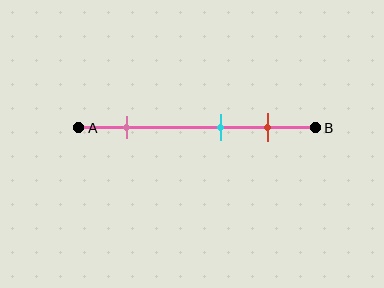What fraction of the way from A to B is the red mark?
The red mark is approximately 80% (0.8) of the way from A to B.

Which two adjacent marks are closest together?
The cyan and red marks are the closest adjacent pair.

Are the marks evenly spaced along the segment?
No, the marks are not evenly spaced.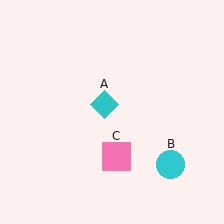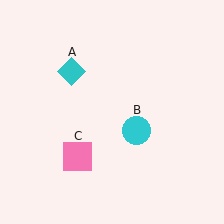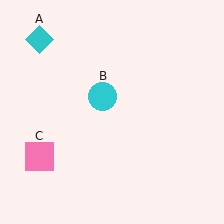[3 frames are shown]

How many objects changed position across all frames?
3 objects changed position: cyan diamond (object A), cyan circle (object B), pink square (object C).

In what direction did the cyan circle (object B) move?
The cyan circle (object B) moved up and to the left.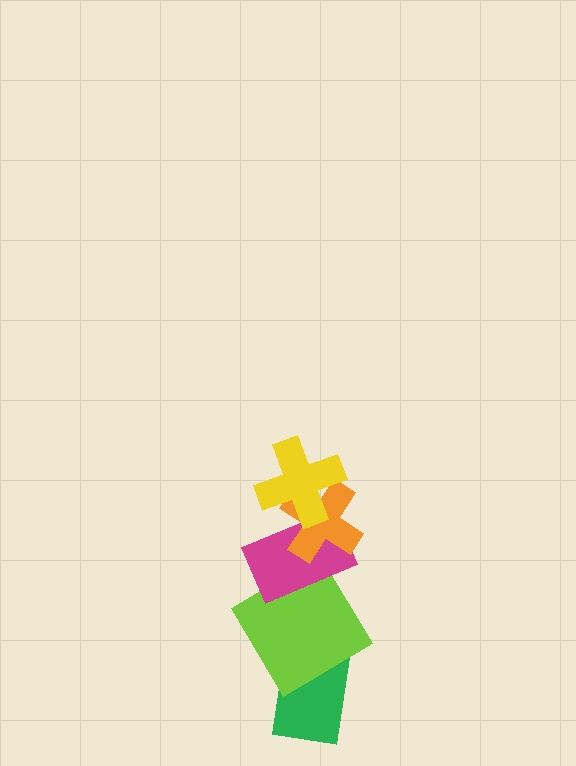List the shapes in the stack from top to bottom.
From top to bottom: the yellow cross, the orange cross, the magenta rectangle, the lime diamond, the green rectangle.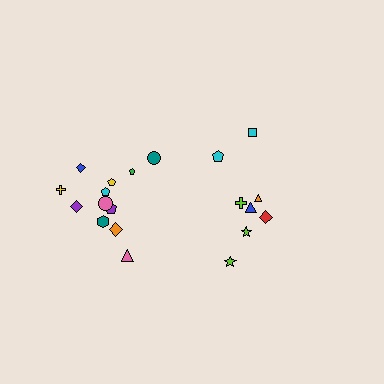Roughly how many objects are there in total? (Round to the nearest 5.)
Roughly 20 objects in total.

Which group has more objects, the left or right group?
The left group.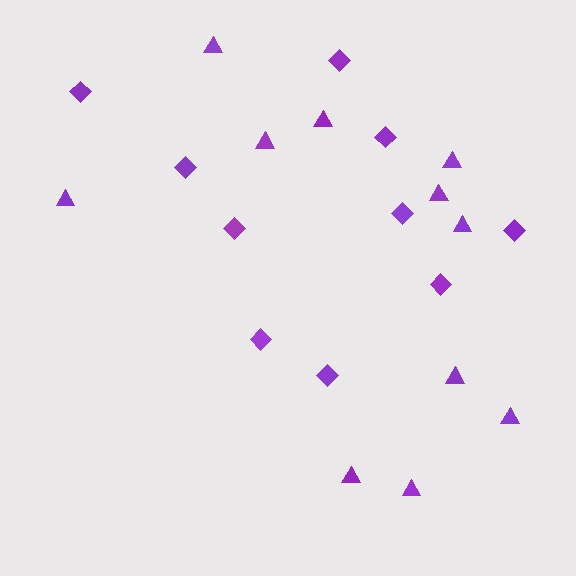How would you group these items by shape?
There are 2 groups: one group of triangles (11) and one group of diamonds (10).